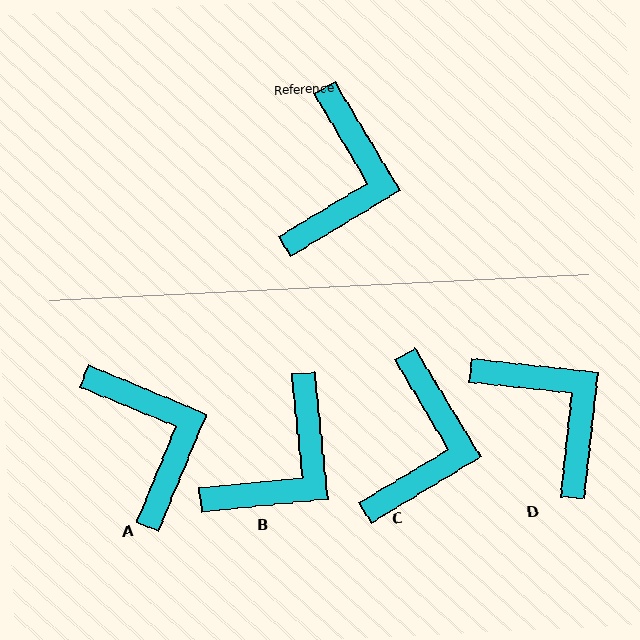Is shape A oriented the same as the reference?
No, it is off by about 37 degrees.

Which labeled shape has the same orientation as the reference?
C.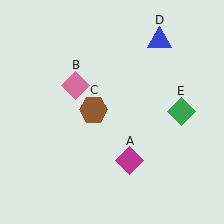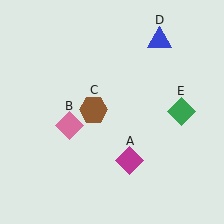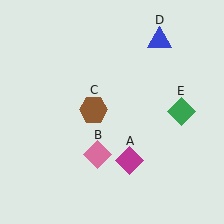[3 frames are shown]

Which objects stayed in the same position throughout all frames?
Magenta diamond (object A) and brown hexagon (object C) and blue triangle (object D) and green diamond (object E) remained stationary.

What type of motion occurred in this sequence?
The pink diamond (object B) rotated counterclockwise around the center of the scene.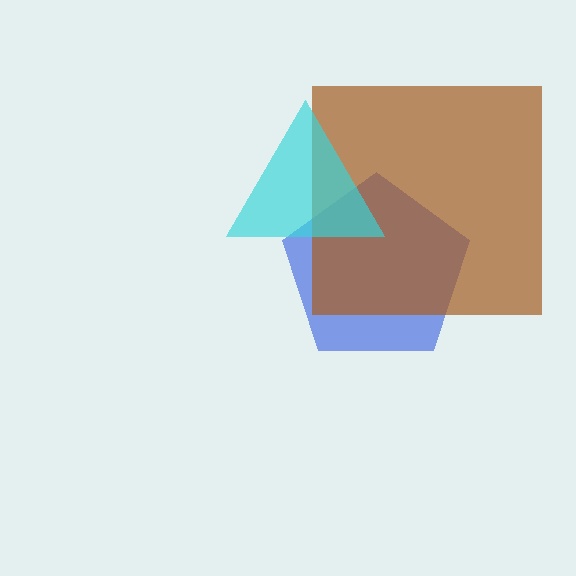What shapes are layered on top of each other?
The layered shapes are: a blue pentagon, a brown square, a cyan triangle.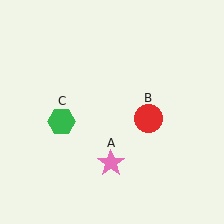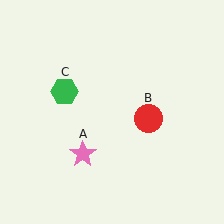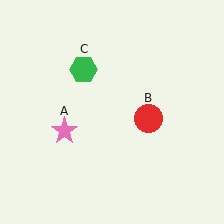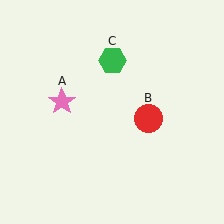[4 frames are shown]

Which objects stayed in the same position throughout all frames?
Red circle (object B) remained stationary.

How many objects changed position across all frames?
2 objects changed position: pink star (object A), green hexagon (object C).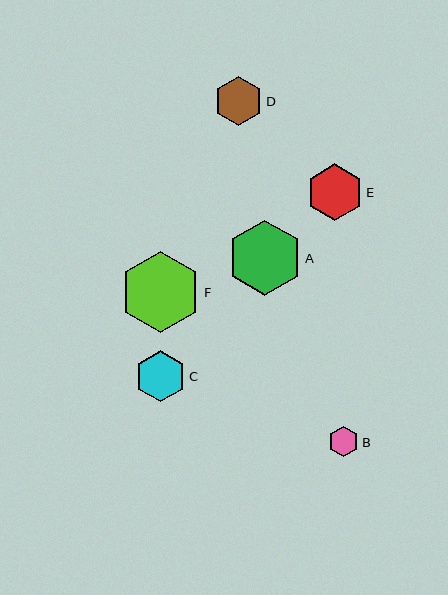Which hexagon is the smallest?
Hexagon B is the smallest with a size of approximately 31 pixels.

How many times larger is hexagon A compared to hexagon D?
Hexagon A is approximately 1.5 times the size of hexagon D.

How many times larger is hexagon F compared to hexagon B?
Hexagon F is approximately 2.7 times the size of hexagon B.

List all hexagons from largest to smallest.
From largest to smallest: F, A, E, C, D, B.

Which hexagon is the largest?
Hexagon F is the largest with a size of approximately 81 pixels.